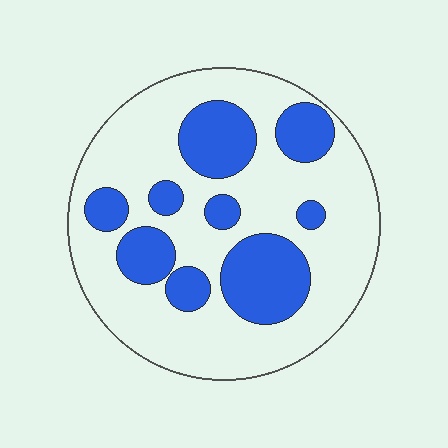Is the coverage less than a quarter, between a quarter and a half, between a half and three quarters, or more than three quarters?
Between a quarter and a half.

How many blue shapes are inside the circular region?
9.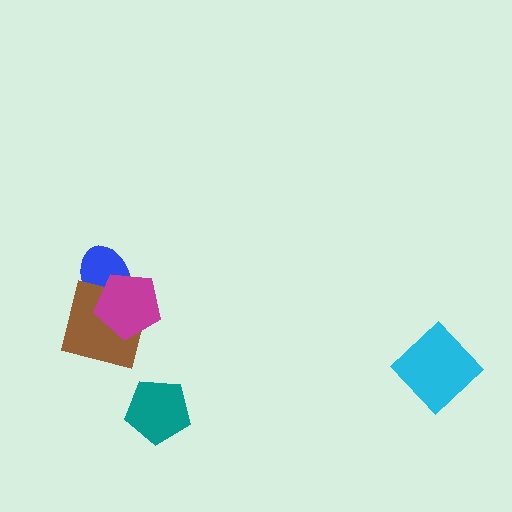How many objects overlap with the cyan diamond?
0 objects overlap with the cyan diamond.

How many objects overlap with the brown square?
2 objects overlap with the brown square.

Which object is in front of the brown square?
The magenta pentagon is in front of the brown square.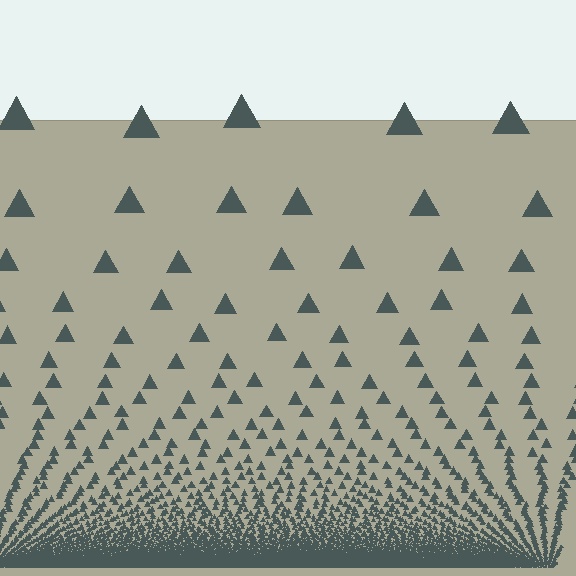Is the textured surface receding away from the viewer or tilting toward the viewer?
The surface appears to tilt toward the viewer. Texture elements get larger and sparser toward the top.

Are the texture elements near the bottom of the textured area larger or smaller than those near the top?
Smaller. The gradient is inverted — elements near the bottom are smaller and denser.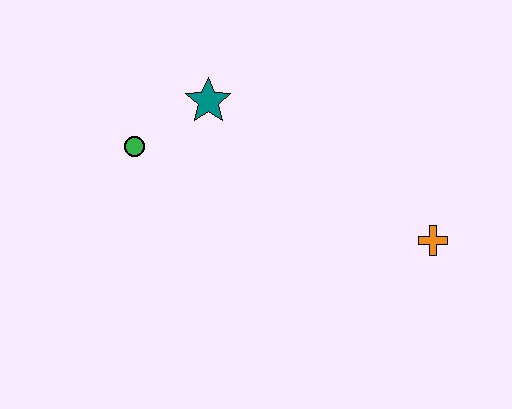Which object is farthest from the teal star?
The orange cross is farthest from the teal star.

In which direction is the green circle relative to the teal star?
The green circle is to the left of the teal star.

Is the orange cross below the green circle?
Yes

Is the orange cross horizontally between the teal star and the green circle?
No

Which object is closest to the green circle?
The teal star is closest to the green circle.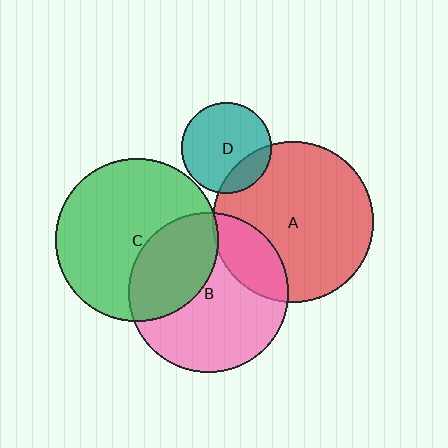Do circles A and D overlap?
Yes.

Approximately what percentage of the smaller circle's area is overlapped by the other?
Approximately 20%.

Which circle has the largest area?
Circle C (green).